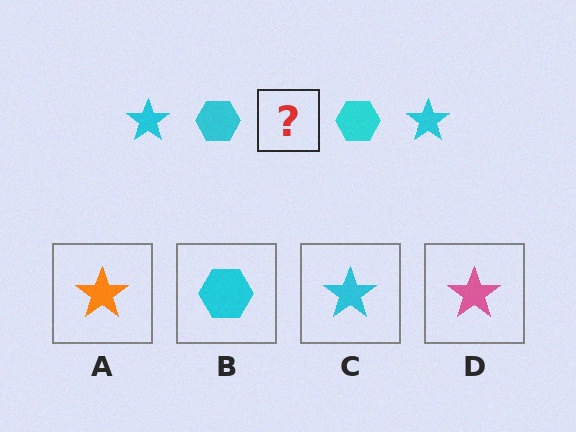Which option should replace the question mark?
Option C.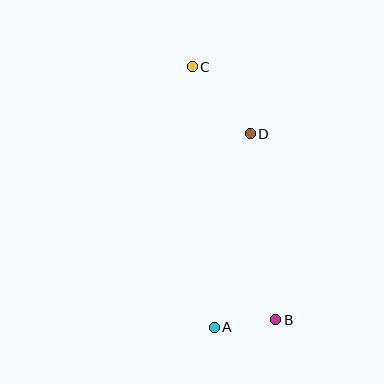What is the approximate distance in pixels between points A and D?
The distance between A and D is approximately 197 pixels.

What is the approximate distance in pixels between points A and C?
The distance between A and C is approximately 261 pixels.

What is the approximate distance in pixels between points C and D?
The distance between C and D is approximately 89 pixels.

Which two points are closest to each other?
Points A and B are closest to each other.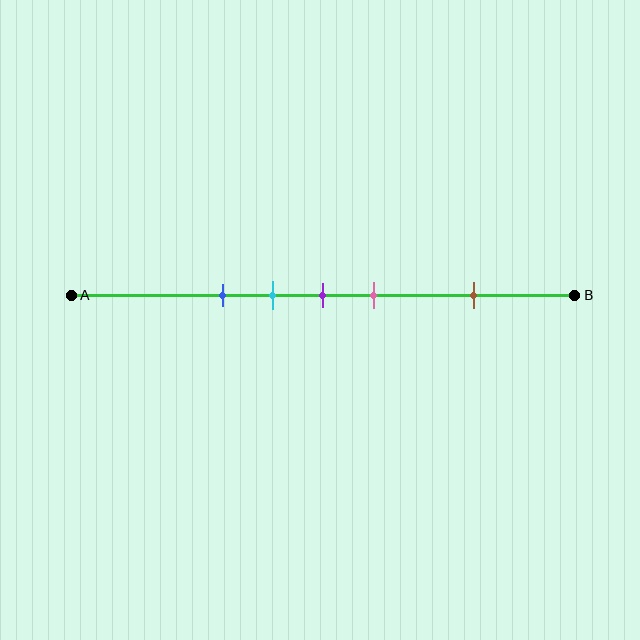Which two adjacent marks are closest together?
The cyan and purple marks are the closest adjacent pair.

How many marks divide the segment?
There are 5 marks dividing the segment.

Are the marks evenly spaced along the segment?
No, the marks are not evenly spaced.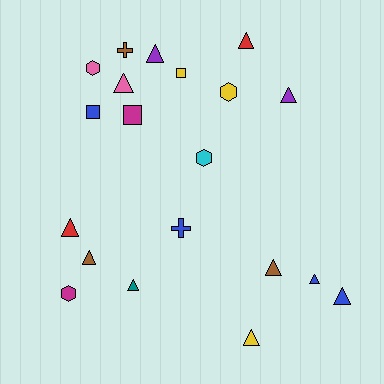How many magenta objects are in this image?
There are 2 magenta objects.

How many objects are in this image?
There are 20 objects.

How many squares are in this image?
There are 3 squares.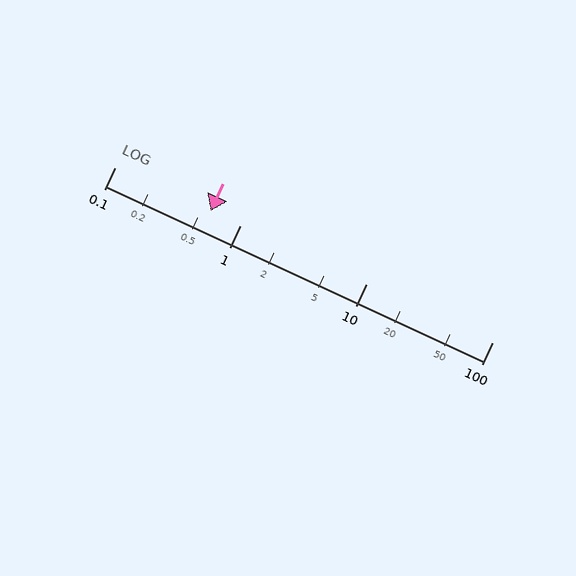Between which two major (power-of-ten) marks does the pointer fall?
The pointer is between 0.1 and 1.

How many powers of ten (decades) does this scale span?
The scale spans 3 decades, from 0.1 to 100.